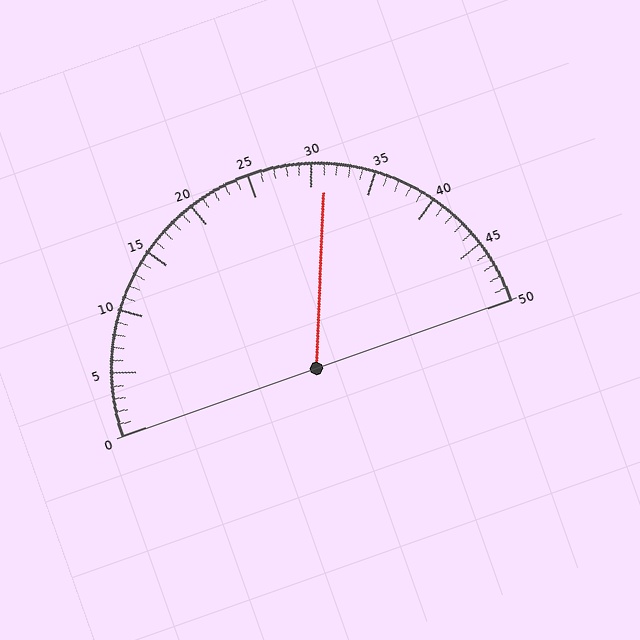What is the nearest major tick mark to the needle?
The nearest major tick mark is 30.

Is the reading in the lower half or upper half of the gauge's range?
The reading is in the upper half of the range (0 to 50).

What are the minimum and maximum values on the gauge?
The gauge ranges from 0 to 50.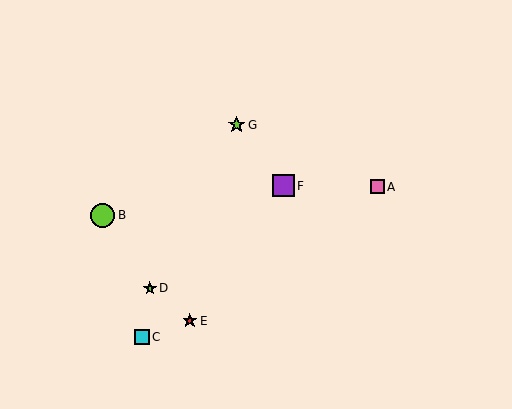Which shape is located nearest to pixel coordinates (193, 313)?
The red star (labeled E) at (190, 321) is nearest to that location.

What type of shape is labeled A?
Shape A is a pink square.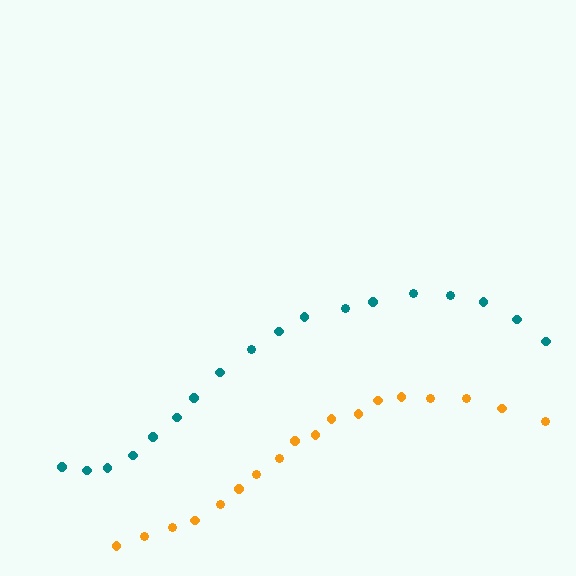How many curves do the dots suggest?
There are 2 distinct paths.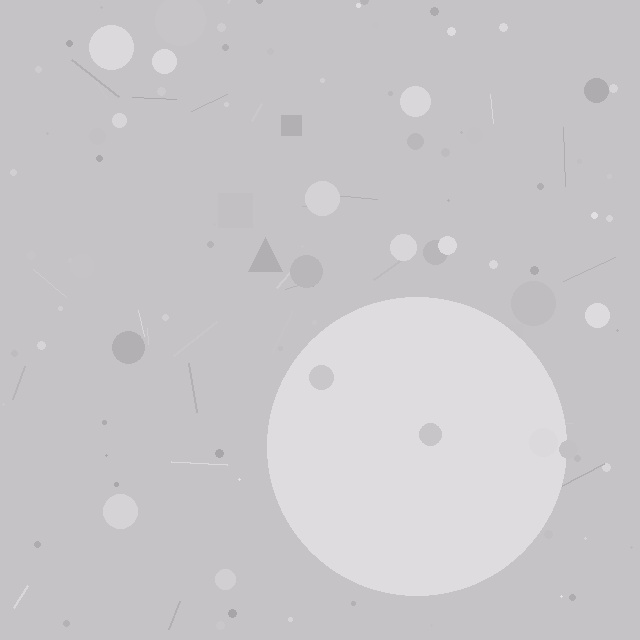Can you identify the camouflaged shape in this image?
The camouflaged shape is a circle.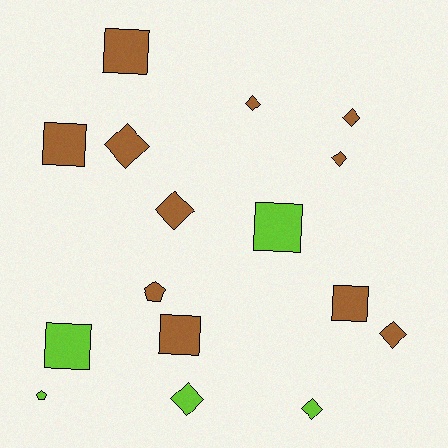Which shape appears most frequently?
Diamond, with 8 objects.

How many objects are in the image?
There are 16 objects.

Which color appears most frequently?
Brown, with 11 objects.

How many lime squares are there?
There are 2 lime squares.